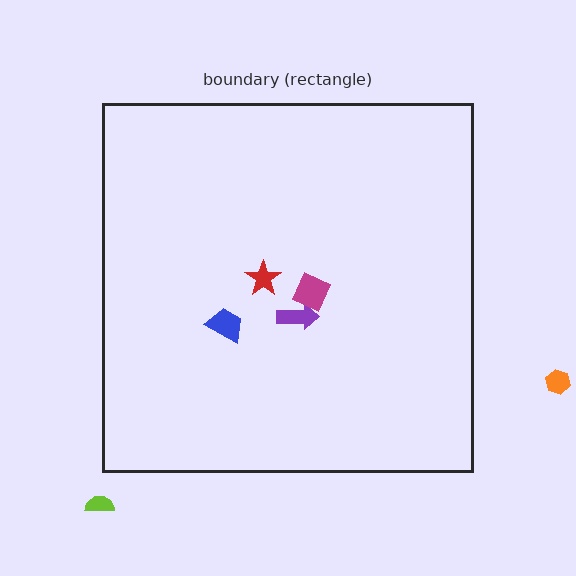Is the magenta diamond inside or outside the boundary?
Inside.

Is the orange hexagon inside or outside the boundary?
Outside.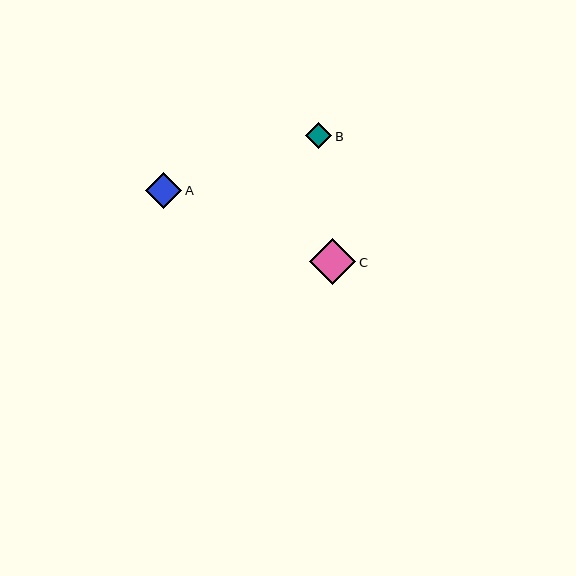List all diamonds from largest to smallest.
From largest to smallest: C, A, B.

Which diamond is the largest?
Diamond C is the largest with a size of approximately 46 pixels.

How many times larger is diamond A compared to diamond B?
Diamond A is approximately 1.4 times the size of diamond B.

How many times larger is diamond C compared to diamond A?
Diamond C is approximately 1.3 times the size of diamond A.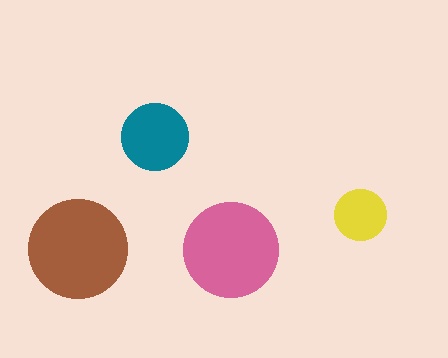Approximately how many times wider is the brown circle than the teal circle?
About 1.5 times wider.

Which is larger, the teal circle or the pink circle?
The pink one.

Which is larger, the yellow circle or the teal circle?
The teal one.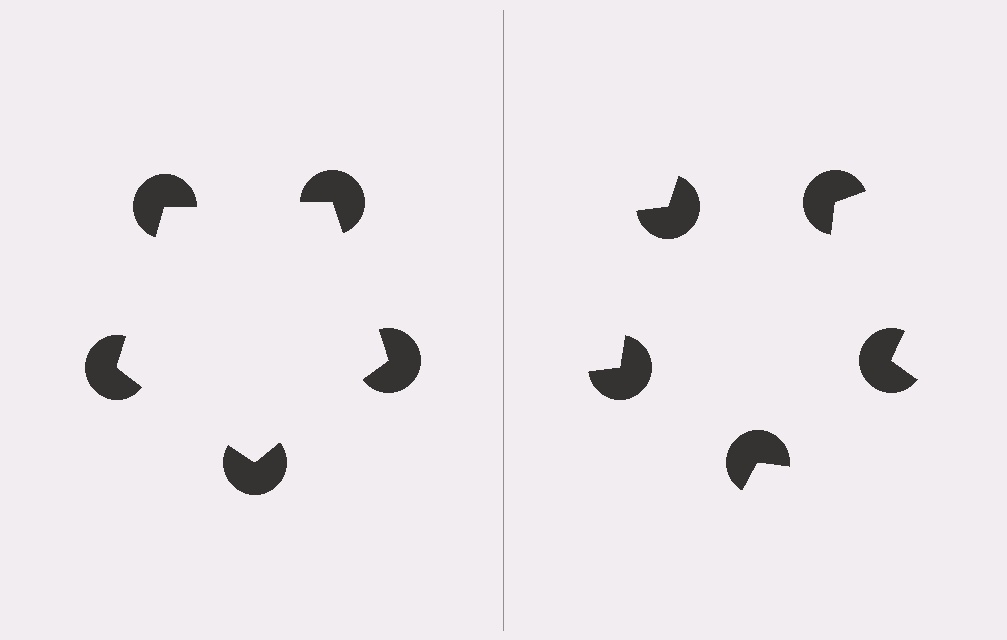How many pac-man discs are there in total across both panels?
10 — 5 on each side.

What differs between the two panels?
The pac-man discs are positioned identically on both sides; only the wedge orientations differ. On the left they align to a pentagon; on the right they are misaligned.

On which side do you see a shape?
An illusory pentagon appears on the left side. On the right side the wedge cuts are rotated, so no coherent shape forms.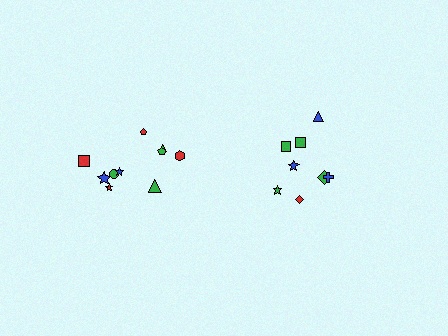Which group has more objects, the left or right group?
The left group.